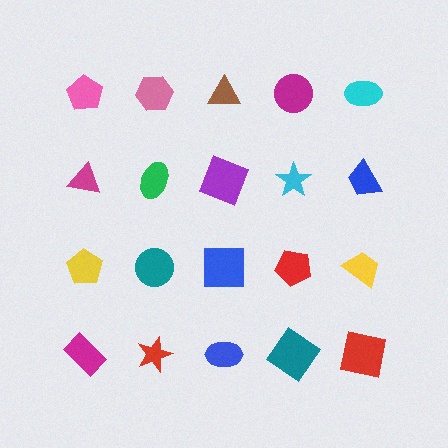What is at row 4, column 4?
A teal diamond.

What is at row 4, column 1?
A magenta rectangle.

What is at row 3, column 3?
A blue square.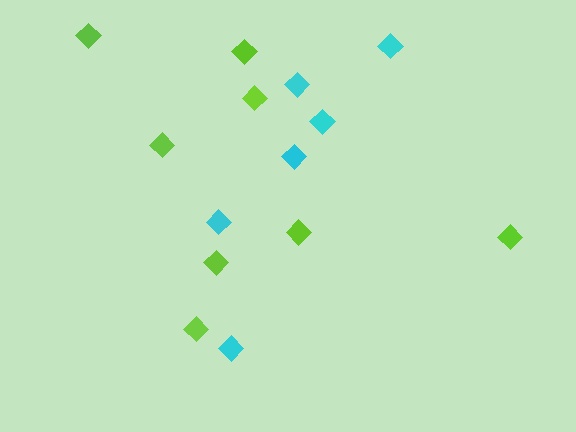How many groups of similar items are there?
There are 2 groups: one group of cyan diamonds (6) and one group of lime diamonds (8).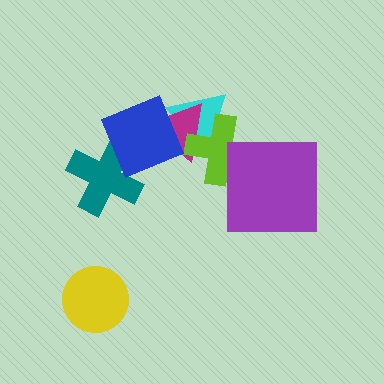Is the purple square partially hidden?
No, no other shape covers it.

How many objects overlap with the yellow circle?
0 objects overlap with the yellow circle.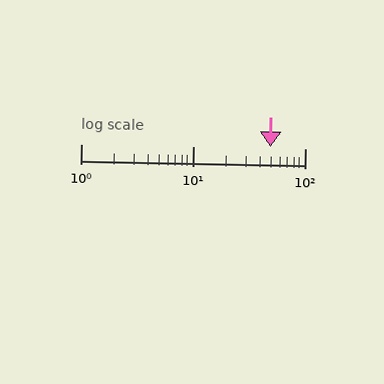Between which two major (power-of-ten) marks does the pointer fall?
The pointer is between 10 and 100.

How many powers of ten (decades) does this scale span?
The scale spans 2 decades, from 1 to 100.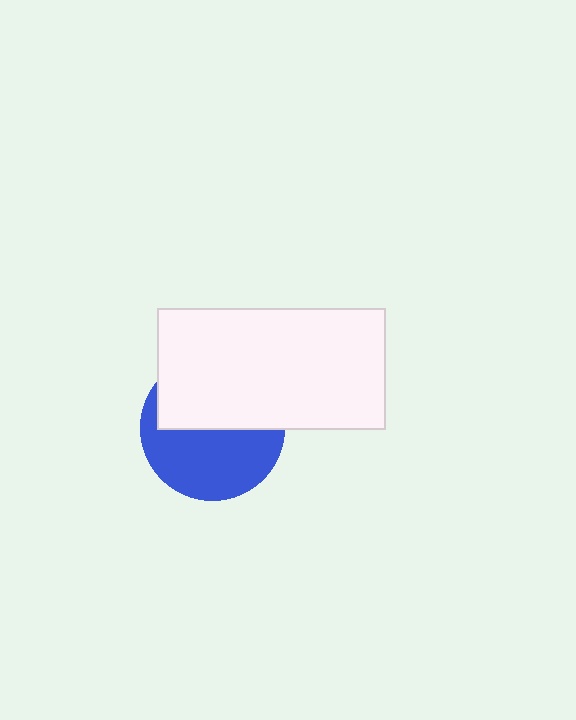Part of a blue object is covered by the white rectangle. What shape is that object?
It is a circle.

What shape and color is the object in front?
The object in front is a white rectangle.